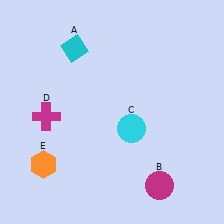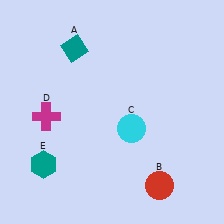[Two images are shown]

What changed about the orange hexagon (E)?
In Image 1, E is orange. In Image 2, it changed to teal.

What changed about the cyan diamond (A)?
In Image 1, A is cyan. In Image 2, it changed to teal.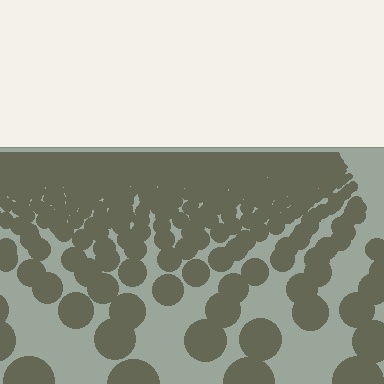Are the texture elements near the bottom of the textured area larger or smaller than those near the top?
Larger. Near the bottom, elements are closer to the viewer and appear at a bigger on-screen size.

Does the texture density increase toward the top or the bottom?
Density increases toward the top.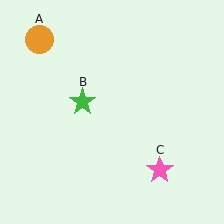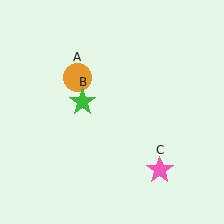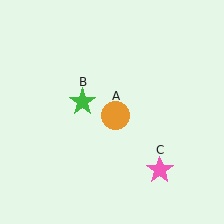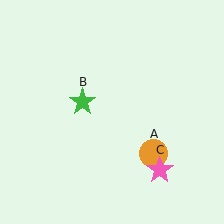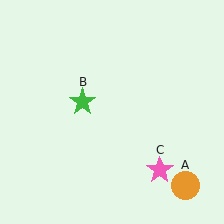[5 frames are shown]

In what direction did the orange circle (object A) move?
The orange circle (object A) moved down and to the right.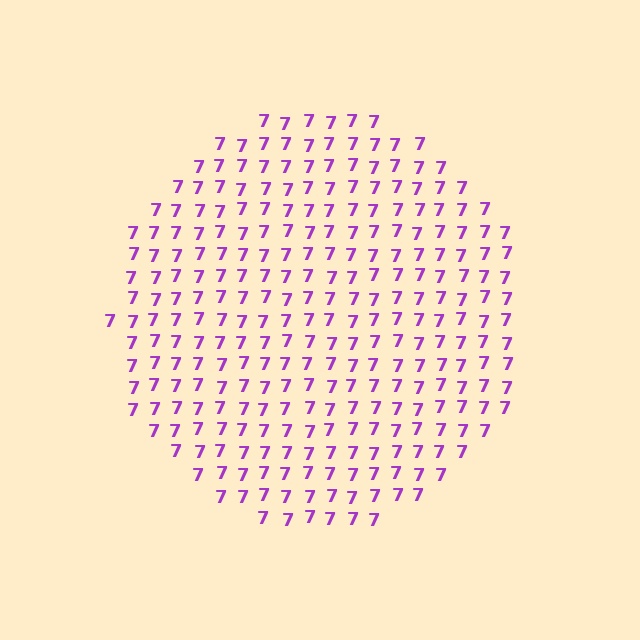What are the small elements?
The small elements are digit 7's.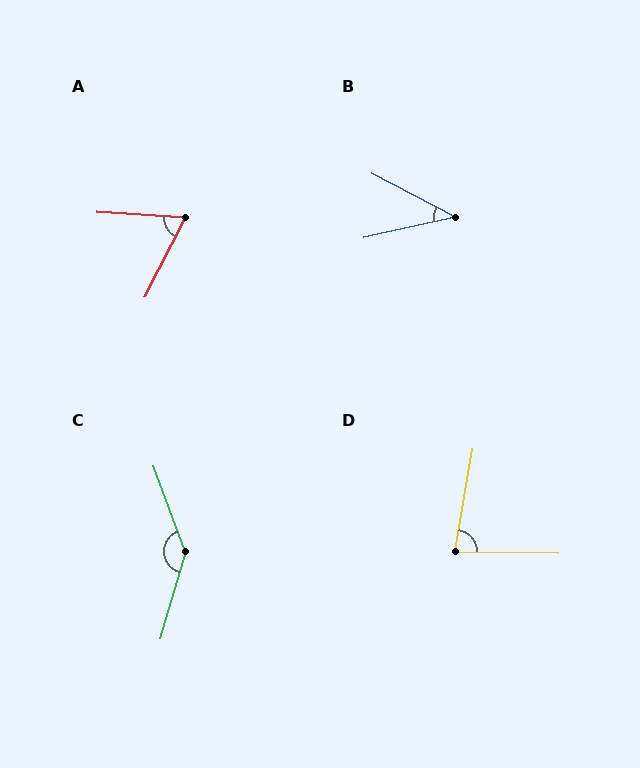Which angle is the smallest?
B, at approximately 40 degrees.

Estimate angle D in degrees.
Approximately 81 degrees.